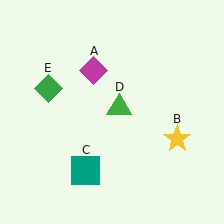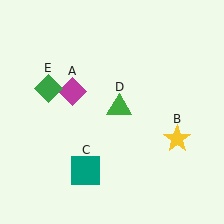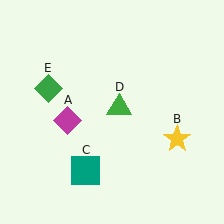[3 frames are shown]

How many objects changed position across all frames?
1 object changed position: magenta diamond (object A).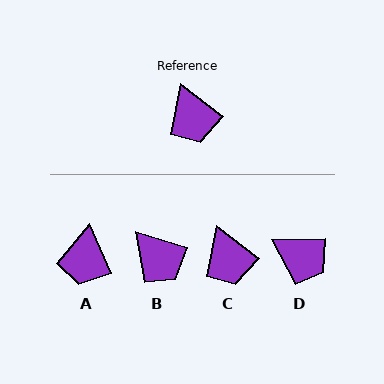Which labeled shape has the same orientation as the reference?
C.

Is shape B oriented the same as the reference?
No, it is off by about 21 degrees.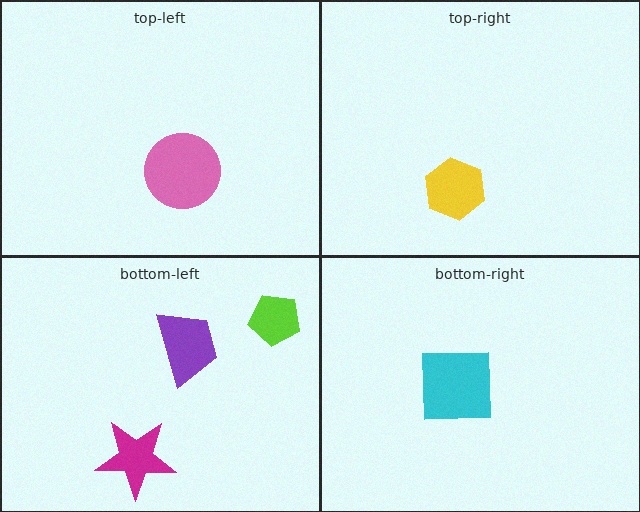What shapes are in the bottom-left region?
The magenta star, the lime pentagon, the purple trapezoid.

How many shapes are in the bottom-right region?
1.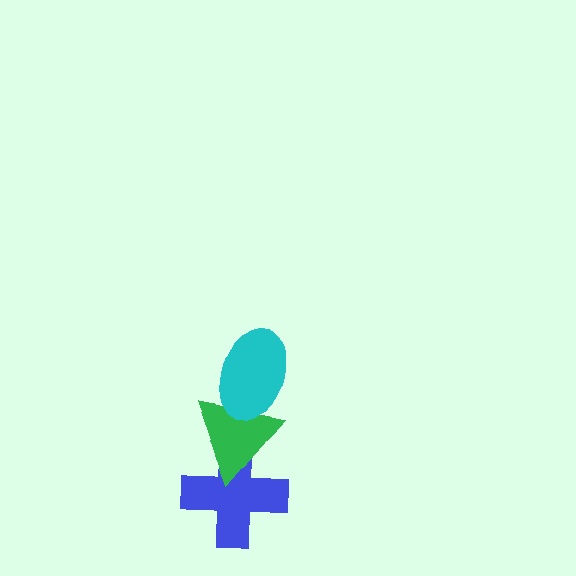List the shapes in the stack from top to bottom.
From top to bottom: the cyan ellipse, the green triangle, the blue cross.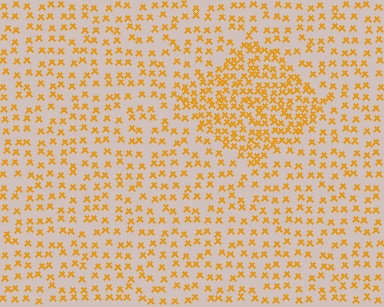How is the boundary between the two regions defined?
The boundary is defined by a change in element density (approximately 2.0x ratio). All elements are the same color, size, and shape.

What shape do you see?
I see a diamond.